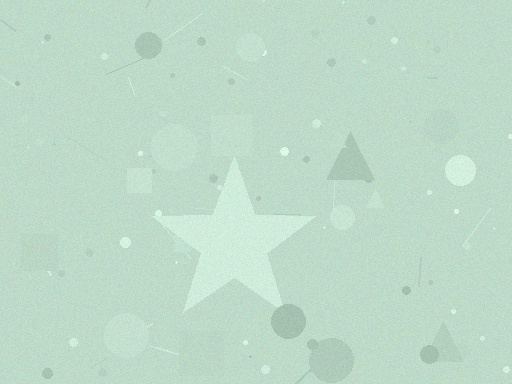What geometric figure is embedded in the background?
A star is embedded in the background.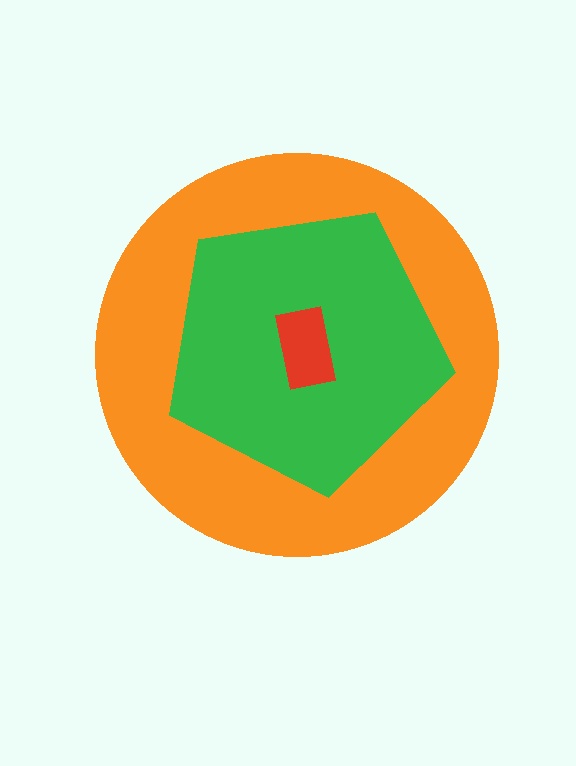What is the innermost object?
The red rectangle.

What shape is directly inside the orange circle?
The green pentagon.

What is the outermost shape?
The orange circle.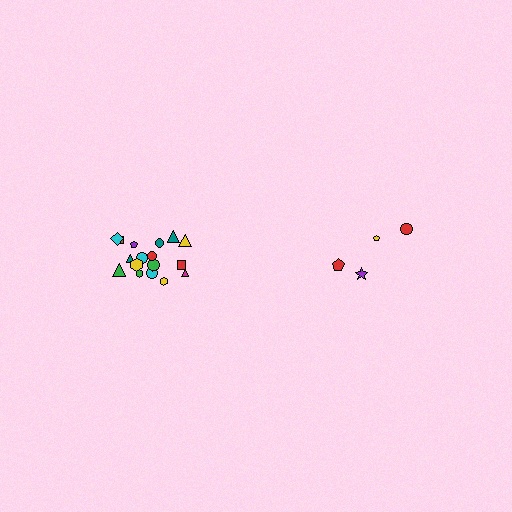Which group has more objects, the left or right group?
The left group.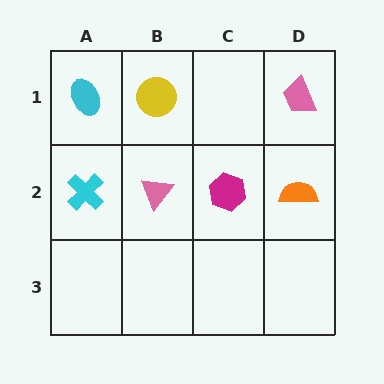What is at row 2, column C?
A magenta hexagon.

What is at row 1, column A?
A cyan ellipse.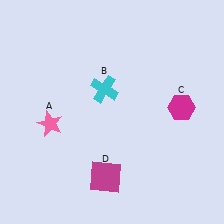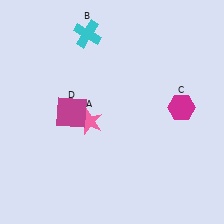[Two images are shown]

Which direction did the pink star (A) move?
The pink star (A) moved right.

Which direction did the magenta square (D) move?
The magenta square (D) moved up.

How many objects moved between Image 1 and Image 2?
3 objects moved between the two images.